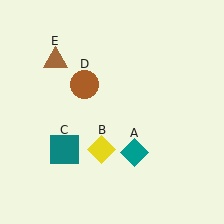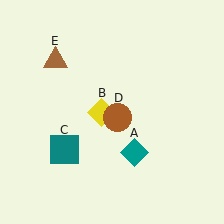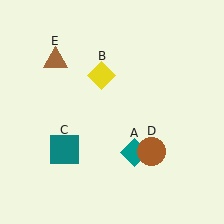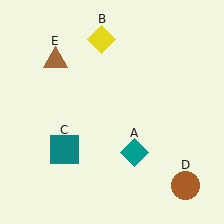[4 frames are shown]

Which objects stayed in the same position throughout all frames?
Teal diamond (object A) and teal square (object C) and brown triangle (object E) remained stationary.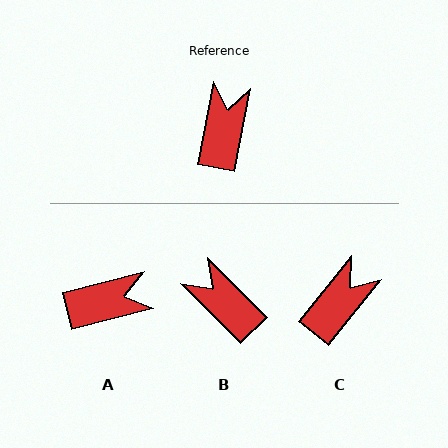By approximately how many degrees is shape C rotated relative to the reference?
Approximately 28 degrees clockwise.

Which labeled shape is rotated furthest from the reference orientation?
A, about 65 degrees away.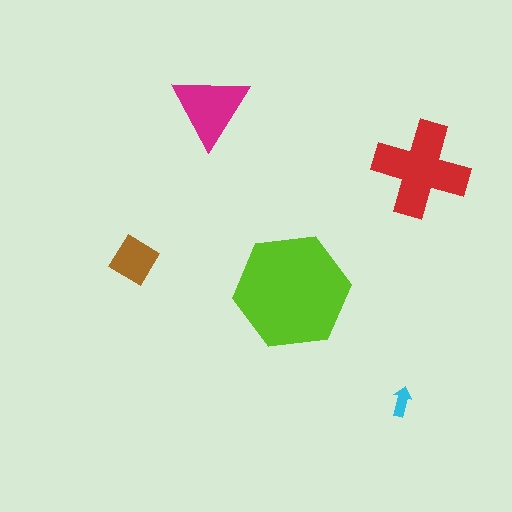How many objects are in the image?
There are 5 objects in the image.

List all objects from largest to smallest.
The lime hexagon, the red cross, the magenta triangle, the brown diamond, the cyan arrow.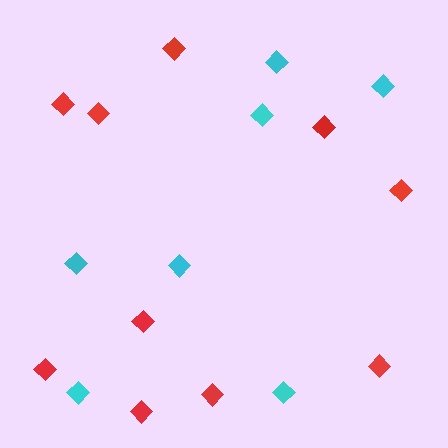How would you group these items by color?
There are 2 groups: one group of cyan diamonds (7) and one group of red diamonds (10).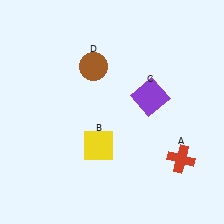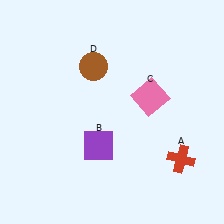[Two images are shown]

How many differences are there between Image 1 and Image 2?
There are 2 differences between the two images.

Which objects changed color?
B changed from yellow to purple. C changed from purple to pink.